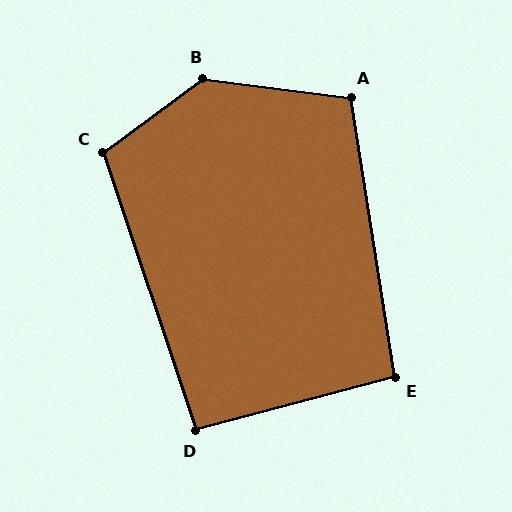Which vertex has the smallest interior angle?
D, at approximately 94 degrees.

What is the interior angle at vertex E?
Approximately 96 degrees (obtuse).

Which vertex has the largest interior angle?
B, at approximately 136 degrees.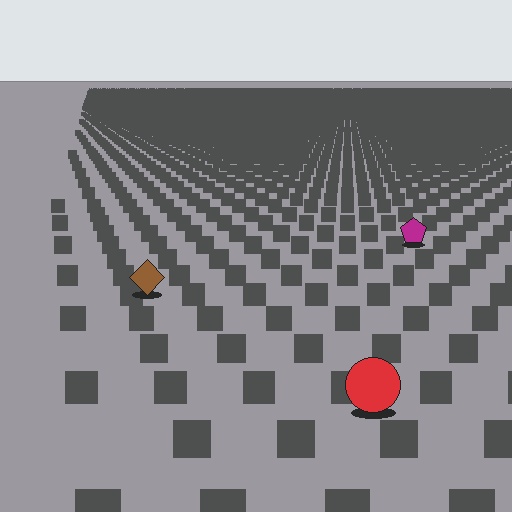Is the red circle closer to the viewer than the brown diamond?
Yes. The red circle is closer — you can tell from the texture gradient: the ground texture is coarser near it.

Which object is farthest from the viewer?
The magenta pentagon is farthest from the viewer. It appears smaller and the ground texture around it is denser.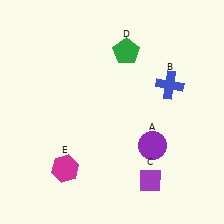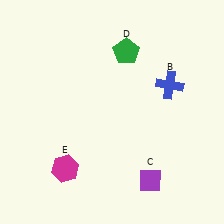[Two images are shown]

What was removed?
The purple circle (A) was removed in Image 2.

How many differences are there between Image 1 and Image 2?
There is 1 difference between the two images.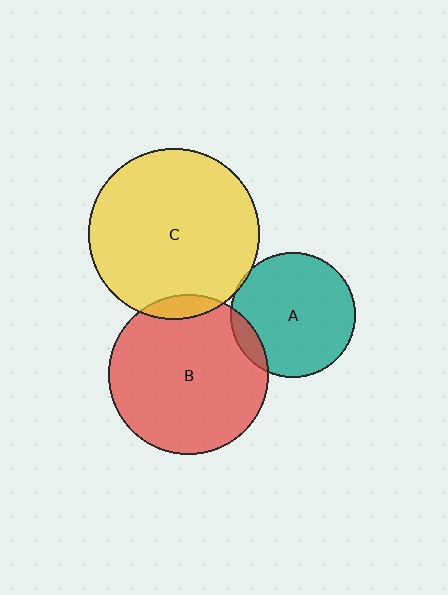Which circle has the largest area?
Circle C (yellow).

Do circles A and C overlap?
Yes.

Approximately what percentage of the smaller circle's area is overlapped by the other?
Approximately 5%.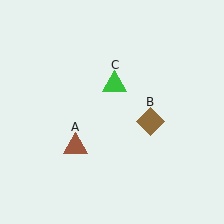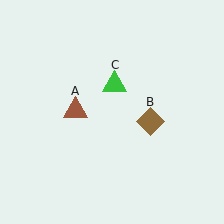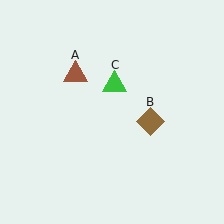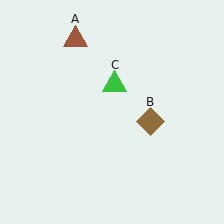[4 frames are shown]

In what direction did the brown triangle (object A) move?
The brown triangle (object A) moved up.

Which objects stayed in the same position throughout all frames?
Brown diamond (object B) and green triangle (object C) remained stationary.